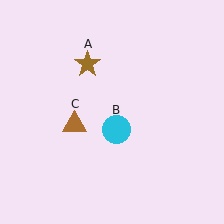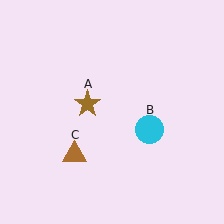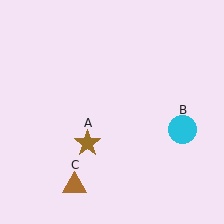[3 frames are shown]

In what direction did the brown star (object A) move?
The brown star (object A) moved down.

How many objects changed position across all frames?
3 objects changed position: brown star (object A), cyan circle (object B), brown triangle (object C).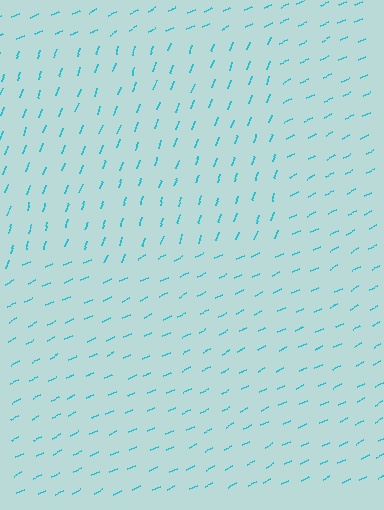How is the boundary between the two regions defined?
The boundary is defined purely by a change in line orientation (approximately 45 degrees difference). All lines are the same color and thickness.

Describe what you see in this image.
The image is filled with small cyan line segments. A rectangle region in the image has lines oriented differently from the surrounding lines, creating a visible texture boundary.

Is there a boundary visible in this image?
Yes, there is a texture boundary formed by a change in line orientation.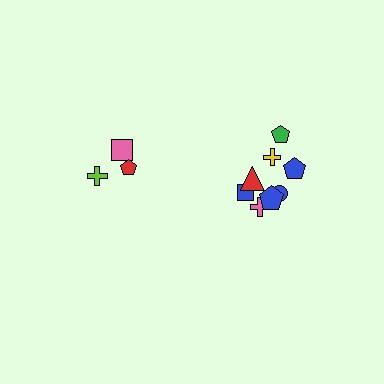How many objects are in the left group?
There are 3 objects.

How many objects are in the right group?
There are 8 objects.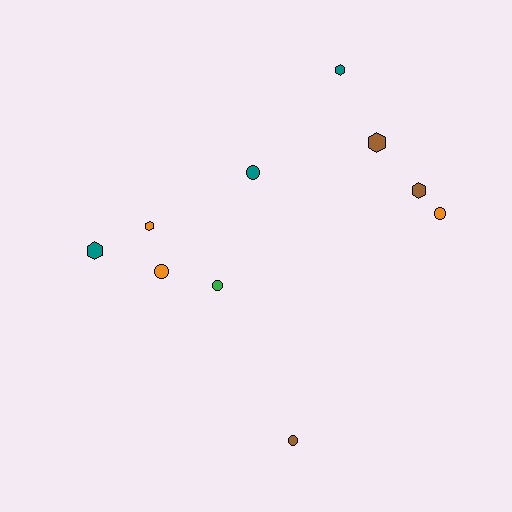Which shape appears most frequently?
Circle, with 5 objects.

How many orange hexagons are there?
There is 1 orange hexagon.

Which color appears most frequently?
Teal, with 3 objects.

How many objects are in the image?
There are 10 objects.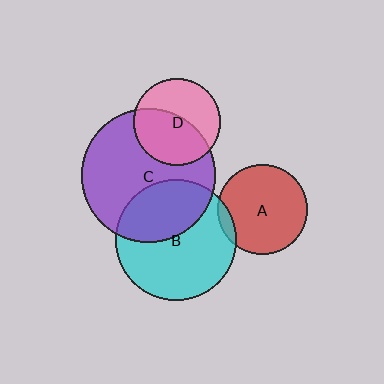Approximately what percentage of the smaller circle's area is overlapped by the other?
Approximately 35%.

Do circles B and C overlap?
Yes.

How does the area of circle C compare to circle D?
Approximately 2.4 times.